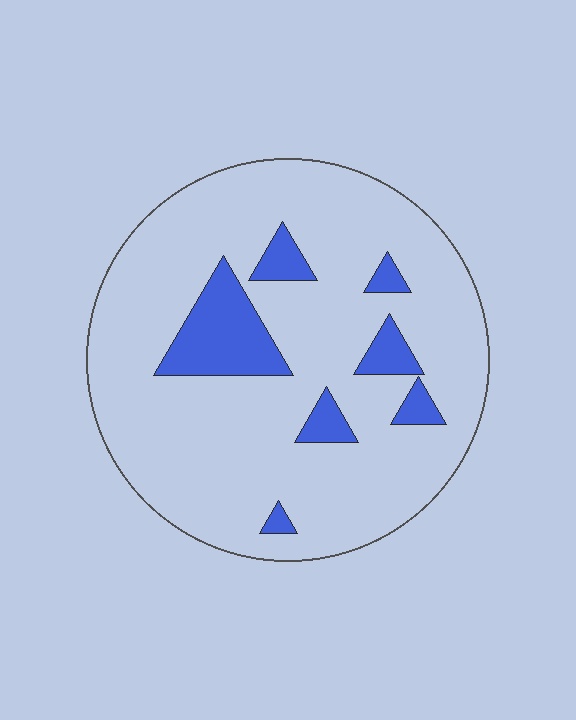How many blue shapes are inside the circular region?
7.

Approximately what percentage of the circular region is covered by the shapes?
Approximately 15%.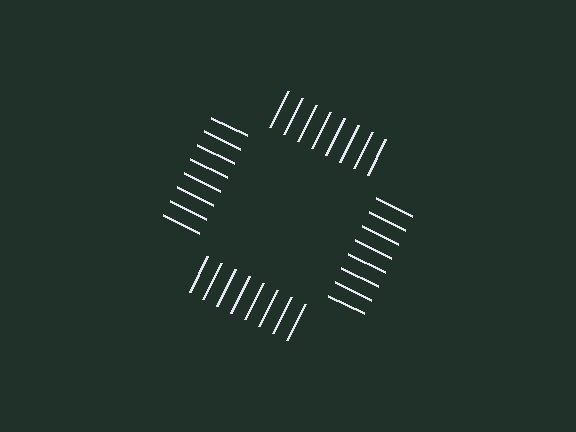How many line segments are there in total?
32 — 8 along each of the 4 edges.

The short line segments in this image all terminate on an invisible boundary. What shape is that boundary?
An illusory square — the line segments terminate on its edges but no continuous stroke is drawn.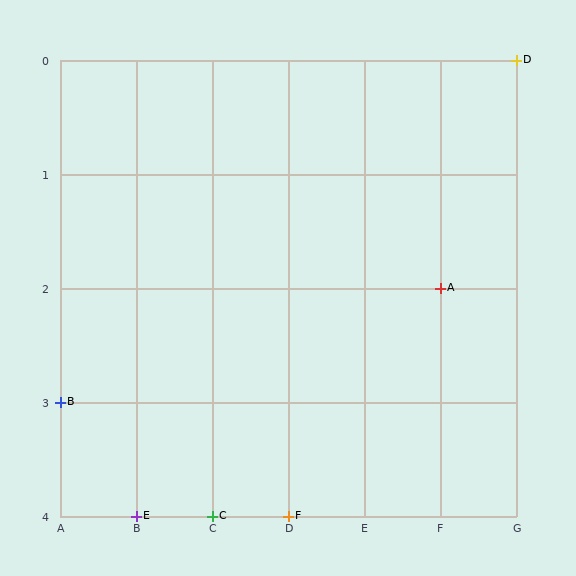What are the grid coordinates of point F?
Point F is at grid coordinates (D, 4).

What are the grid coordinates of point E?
Point E is at grid coordinates (B, 4).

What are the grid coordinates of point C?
Point C is at grid coordinates (C, 4).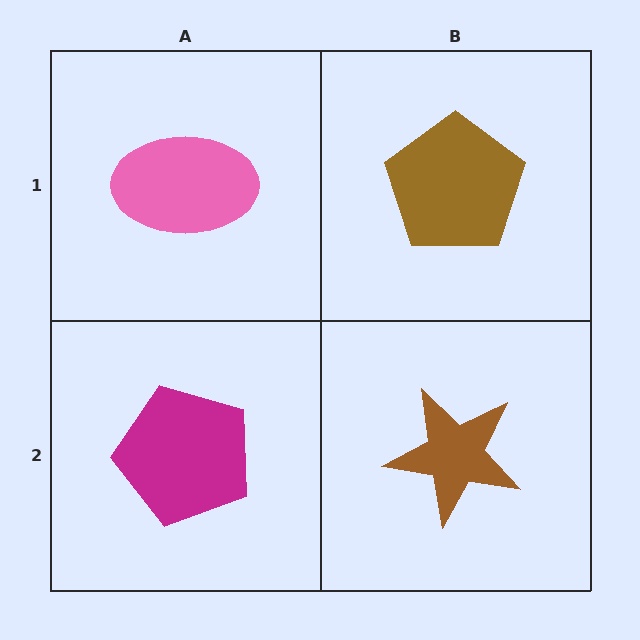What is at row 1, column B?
A brown pentagon.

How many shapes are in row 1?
2 shapes.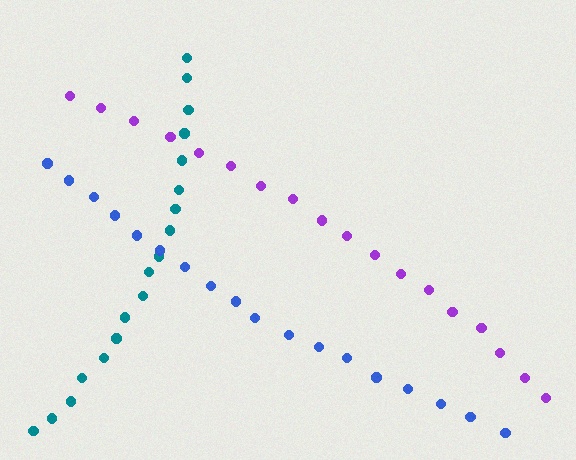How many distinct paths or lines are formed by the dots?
There are 3 distinct paths.